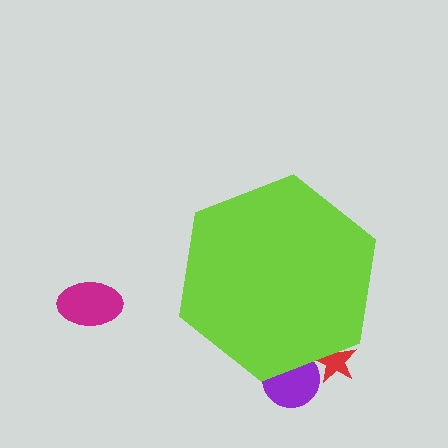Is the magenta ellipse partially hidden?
No, the magenta ellipse is fully visible.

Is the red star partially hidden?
Yes, the red star is partially hidden behind the lime hexagon.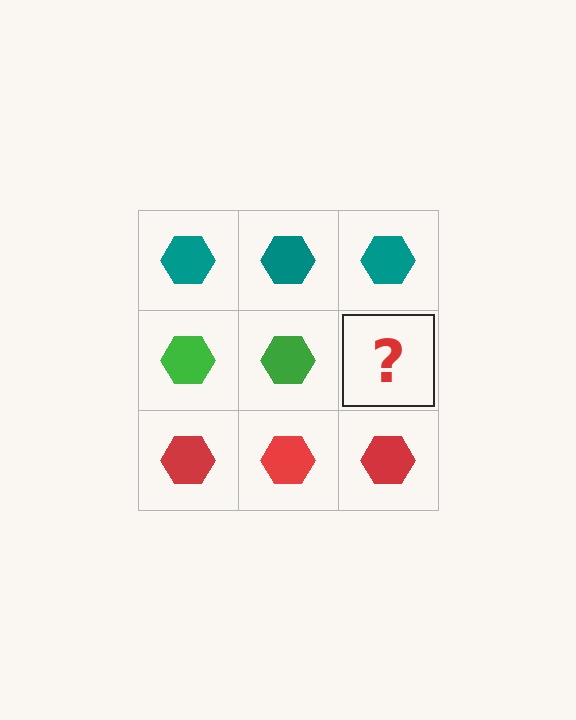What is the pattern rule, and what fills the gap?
The rule is that each row has a consistent color. The gap should be filled with a green hexagon.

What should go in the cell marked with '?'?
The missing cell should contain a green hexagon.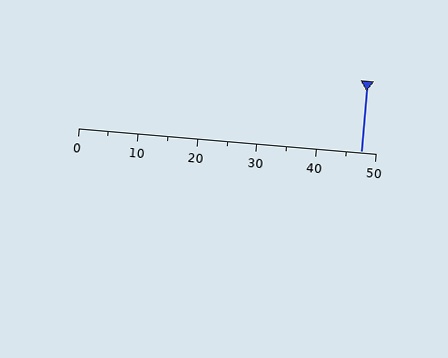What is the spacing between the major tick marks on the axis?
The major ticks are spaced 10 apart.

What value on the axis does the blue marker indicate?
The marker indicates approximately 47.5.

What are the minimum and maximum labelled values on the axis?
The axis runs from 0 to 50.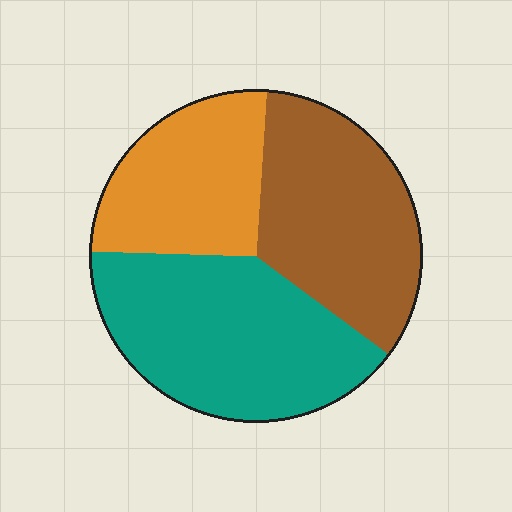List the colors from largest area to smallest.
From largest to smallest: teal, brown, orange.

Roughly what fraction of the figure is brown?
Brown takes up between a third and a half of the figure.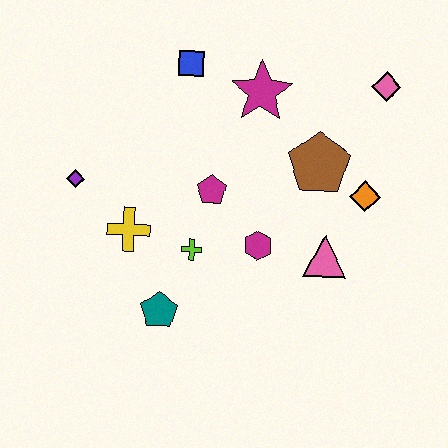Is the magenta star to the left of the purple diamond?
No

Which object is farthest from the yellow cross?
The pink diamond is farthest from the yellow cross.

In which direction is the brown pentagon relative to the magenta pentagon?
The brown pentagon is to the right of the magenta pentagon.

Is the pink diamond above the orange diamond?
Yes